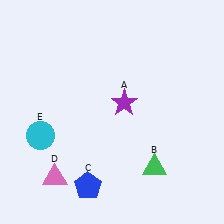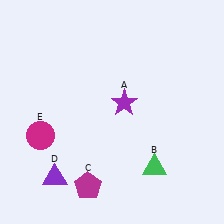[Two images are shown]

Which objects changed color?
C changed from blue to magenta. D changed from pink to purple. E changed from cyan to magenta.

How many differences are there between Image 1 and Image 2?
There are 3 differences between the two images.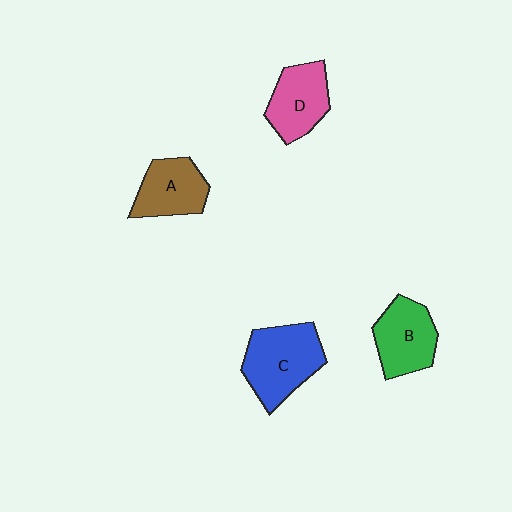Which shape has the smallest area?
Shape A (brown).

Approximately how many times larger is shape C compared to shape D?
Approximately 1.3 times.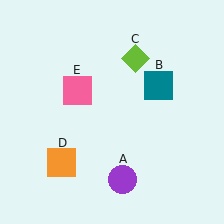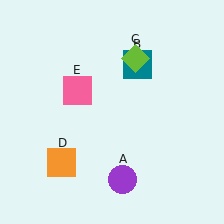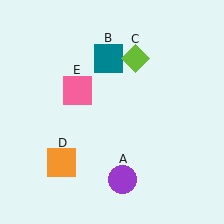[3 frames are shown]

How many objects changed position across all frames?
1 object changed position: teal square (object B).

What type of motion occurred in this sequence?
The teal square (object B) rotated counterclockwise around the center of the scene.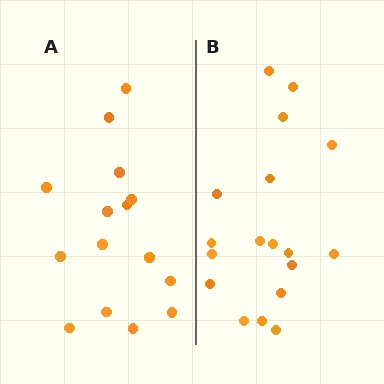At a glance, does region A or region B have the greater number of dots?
Region B (the right region) has more dots.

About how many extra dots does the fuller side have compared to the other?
Region B has just a few more — roughly 2 or 3 more dots than region A.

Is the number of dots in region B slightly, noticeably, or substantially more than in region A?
Region B has only slightly more — the two regions are fairly close. The ratio is roughly 1.2 to 1.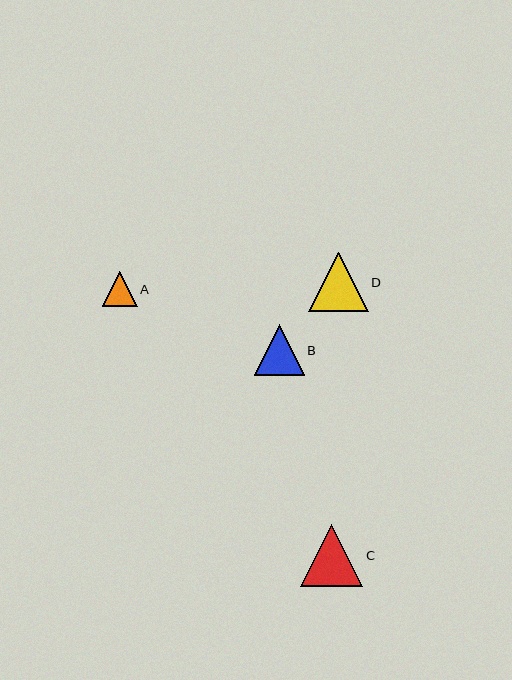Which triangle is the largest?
Triangle C is the largest with a size of approximately 63 pixels.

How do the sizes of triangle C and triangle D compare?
Triangle C and triangle D are approximately the same size.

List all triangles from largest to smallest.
From largest to smallest: C, D, B, A.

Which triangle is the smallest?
Triangle A is the smallest with a size of approximately 35 pixels.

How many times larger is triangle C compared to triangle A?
Triangle C is approximately 1.8 times the size of triangle A.